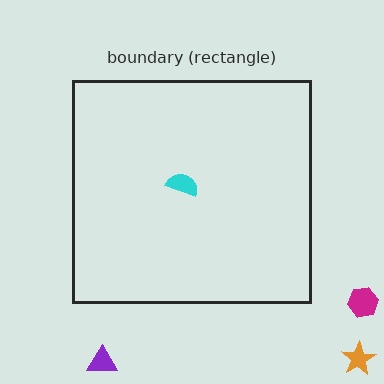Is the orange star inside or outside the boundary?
Outside.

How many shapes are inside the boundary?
1 inside, 3 outside.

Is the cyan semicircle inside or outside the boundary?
Inside.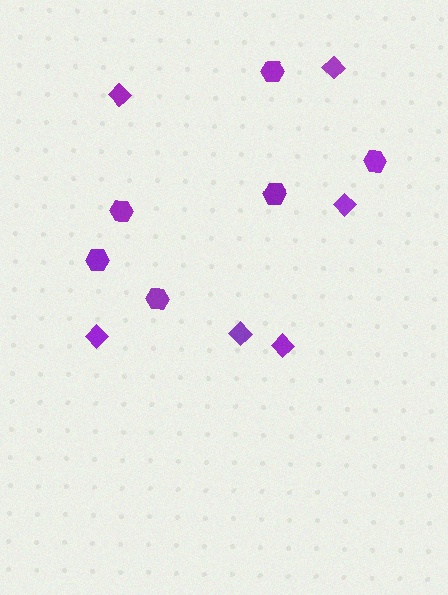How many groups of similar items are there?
There are 2 groups: one group of hexagons (6) and one group of diamonds (6).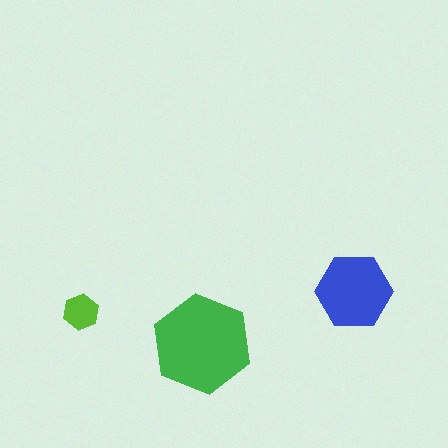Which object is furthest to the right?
The blue hexagon is rightmost.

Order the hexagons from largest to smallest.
the green one, the blue one, the lime one.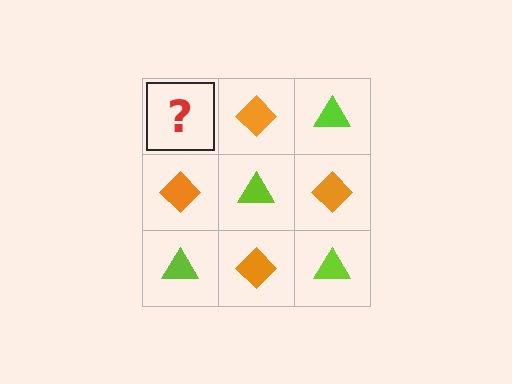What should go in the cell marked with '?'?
The missing cell should contain a lime triangle.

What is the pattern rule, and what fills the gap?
The rule is that it alternates lime triangle and orange diamond in a checkerboard pattern. The gap should be filled with a lime triangle.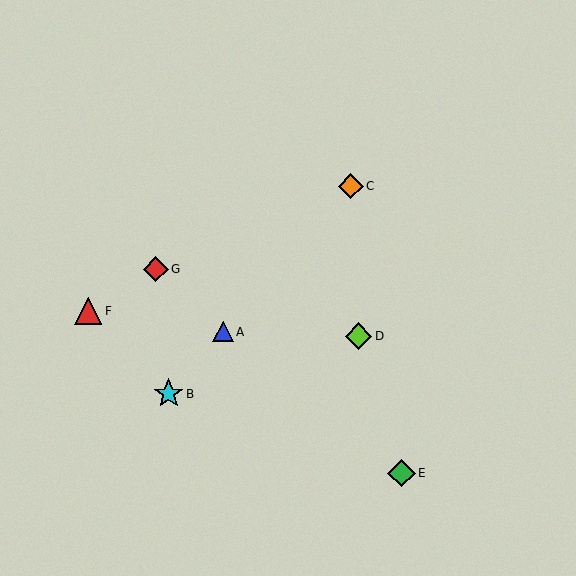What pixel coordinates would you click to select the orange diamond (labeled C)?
Click at (351, 186) to select the orange diamond C.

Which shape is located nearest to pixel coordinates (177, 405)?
The cyan star (labeled B) at (169, 394) is nearest to that location.